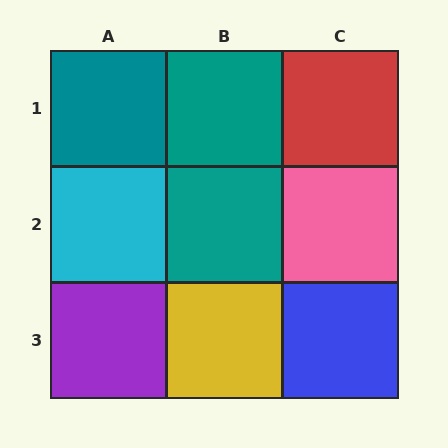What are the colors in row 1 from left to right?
Teal, teal, red.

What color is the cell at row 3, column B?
Yellow.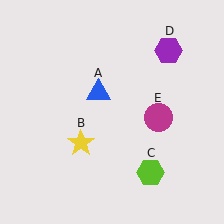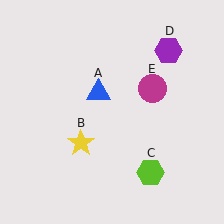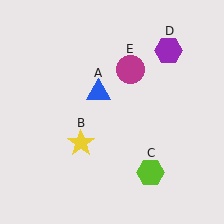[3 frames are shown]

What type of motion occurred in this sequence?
The magenta circle (object E) rotated counterclockwise around the center of the scene.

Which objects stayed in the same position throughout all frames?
Blue triangle (object A) and yellow star (object B) and lime hexagon (object C) and purple hexagon (object D) remained stationary.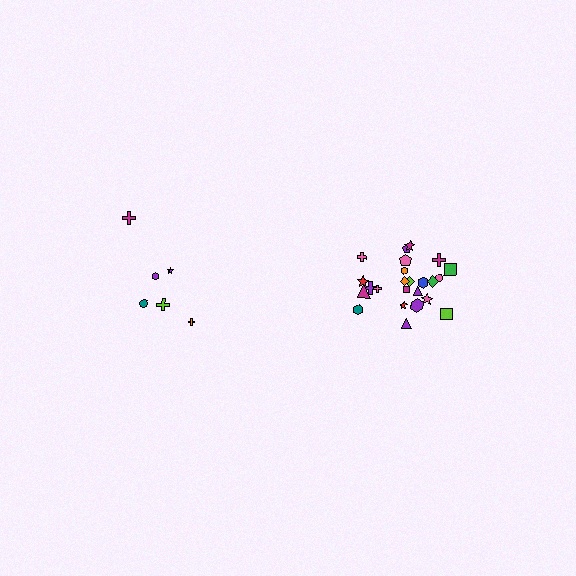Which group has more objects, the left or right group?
The right group.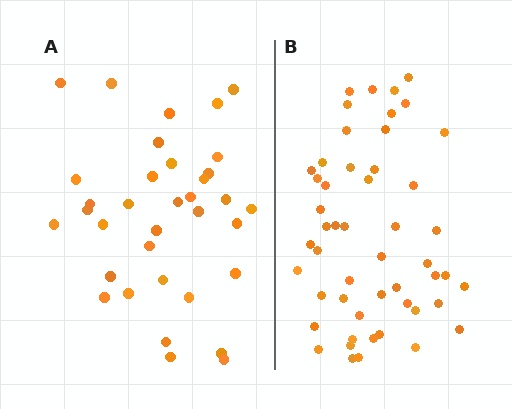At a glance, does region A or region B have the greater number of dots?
Region B (the right region) has more dots.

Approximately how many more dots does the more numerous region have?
Region B has approximately 15 more dots than region A.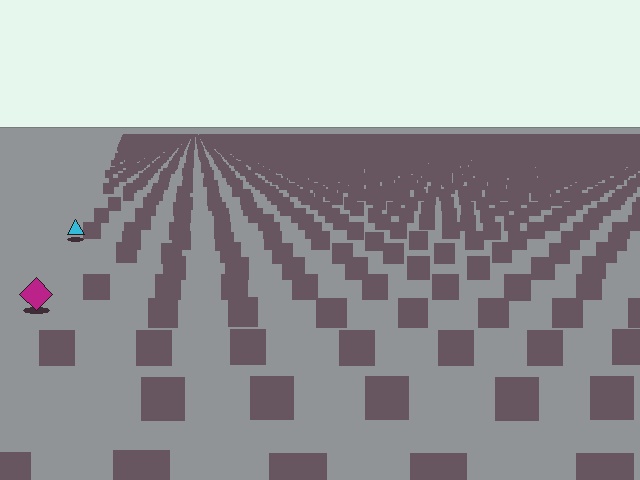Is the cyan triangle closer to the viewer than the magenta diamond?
No. The magenta diamond is closer — you can tell from the texture gradient: the ground texture is coarser near it.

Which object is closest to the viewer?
The magenta diamond is closest. The texture marks near it are larger and more spread out.